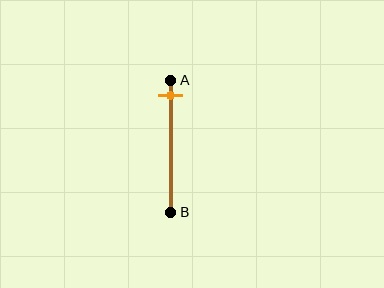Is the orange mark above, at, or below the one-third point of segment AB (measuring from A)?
The orange mark is above the one-third point of segment AB.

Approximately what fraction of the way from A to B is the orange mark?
The orange mark is approximately 10% of the way from A to B.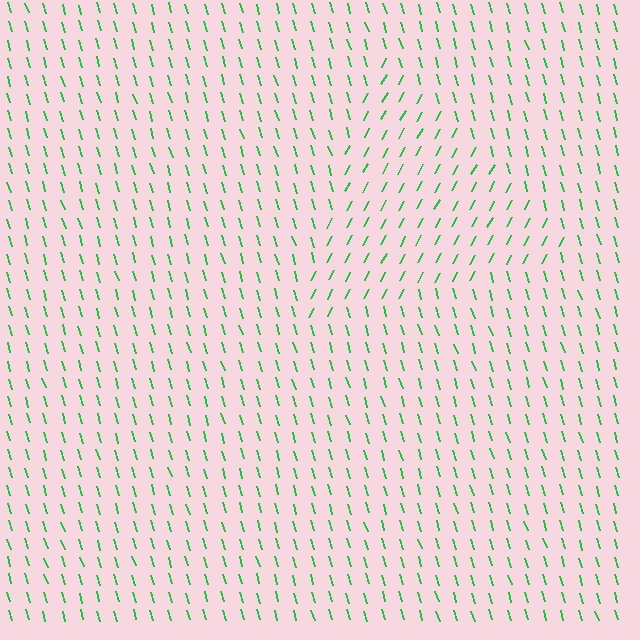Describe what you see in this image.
The image is filled with small green line segments. A triangle region in the image has lines oriented differently from the surrounding lines, creating a visible texture boundary.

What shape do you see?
I see a triangle.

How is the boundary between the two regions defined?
The boundary is defined purely by a change in line orientation (approximately 45 degrees difference). All lines are the same color and thickness.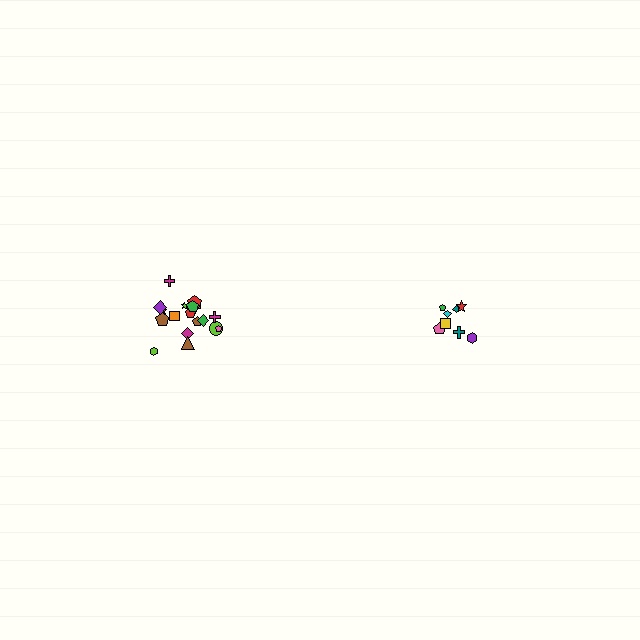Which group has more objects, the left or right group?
The left group.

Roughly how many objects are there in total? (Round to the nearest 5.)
Roughly 25 objects in total.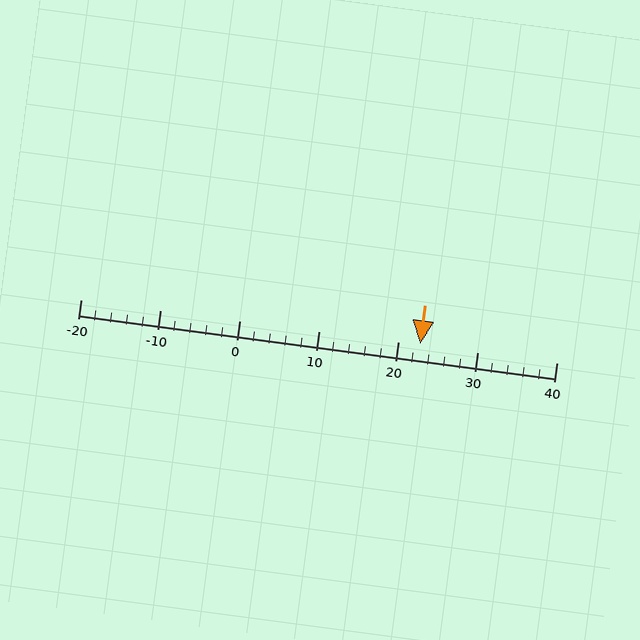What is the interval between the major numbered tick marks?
The major tick marks are spaced 10 units apart.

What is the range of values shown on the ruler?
The ruler shows values from -20 to 40.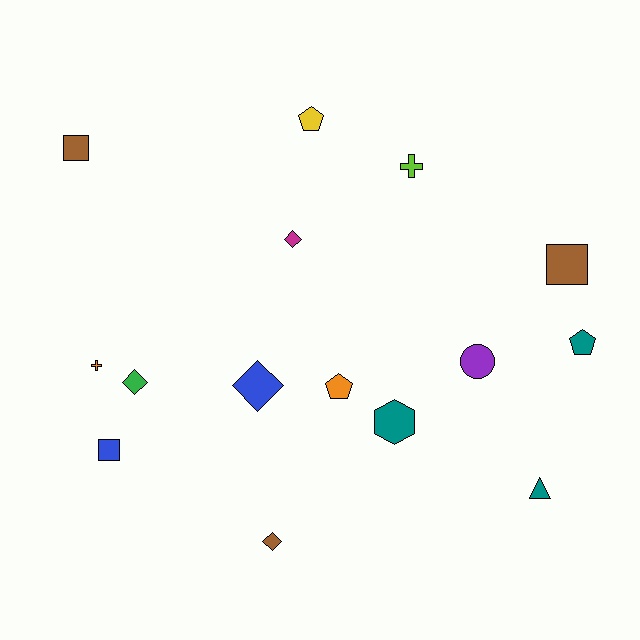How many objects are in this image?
There are 15 objects.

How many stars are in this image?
There are no stars.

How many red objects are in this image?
There are no red objects.